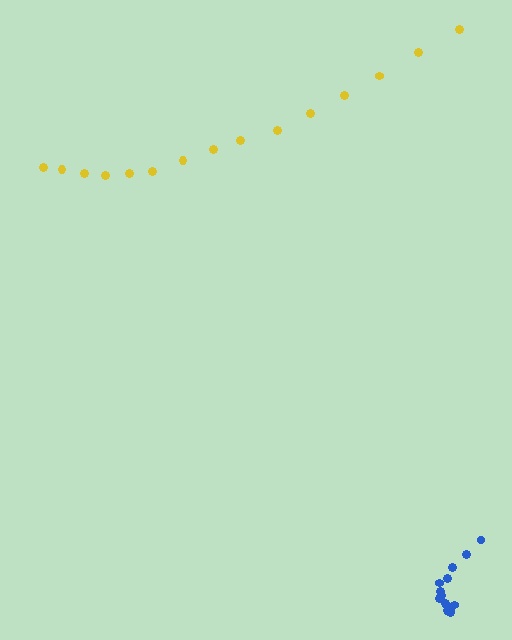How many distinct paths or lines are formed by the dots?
There are 2 distinct paths.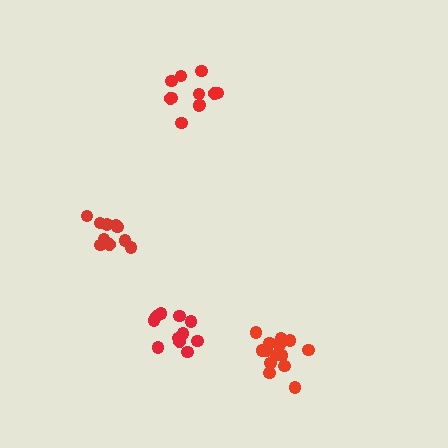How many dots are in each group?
Group 1: 11 dots, Group 2: 14 dots, Group 3: 11 dots, Group 4: 11 dots (47 total).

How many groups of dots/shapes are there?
There are 4 groups.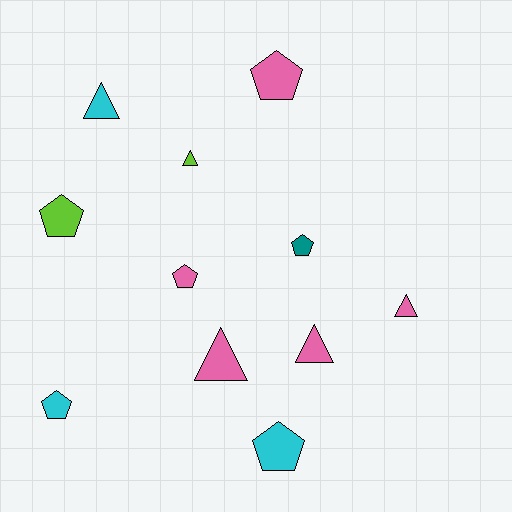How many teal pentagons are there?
There is 1 teal pentagon.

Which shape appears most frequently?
Pentagon, with 6 objects.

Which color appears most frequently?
Pink, with 5 objects.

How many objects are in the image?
There are 11 objects.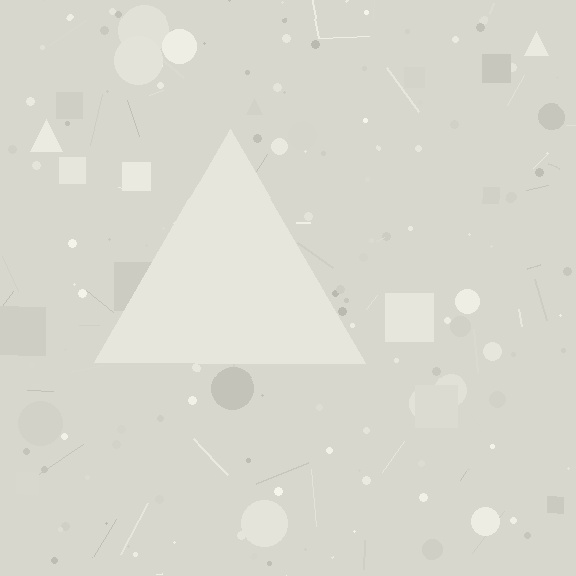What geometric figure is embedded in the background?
A triangle is embedded in the background.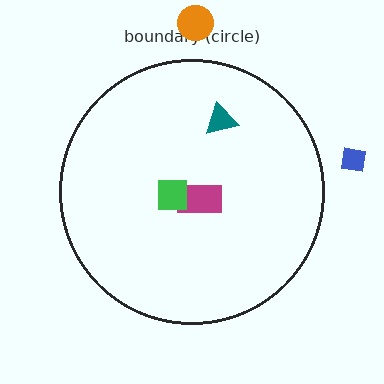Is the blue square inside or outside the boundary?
Outside.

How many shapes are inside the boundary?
3 inside, 2 outside.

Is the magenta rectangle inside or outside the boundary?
Inside.